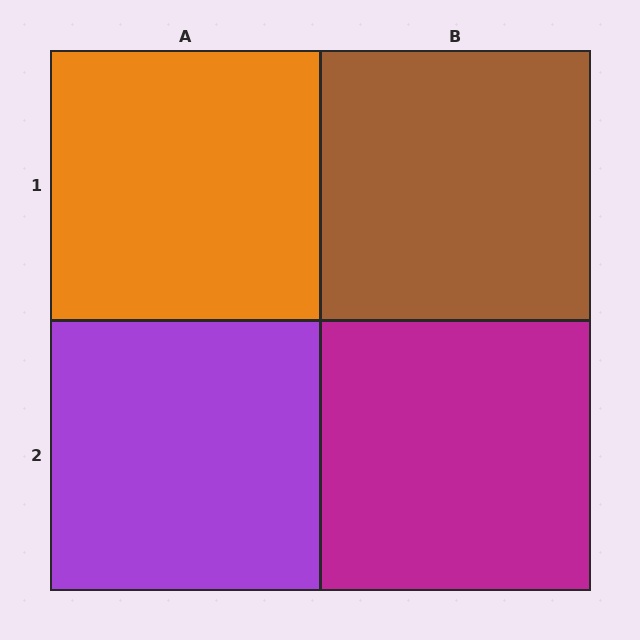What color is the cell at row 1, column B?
Brown.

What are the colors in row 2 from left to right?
Purple, magenta.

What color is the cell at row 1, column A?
Orange.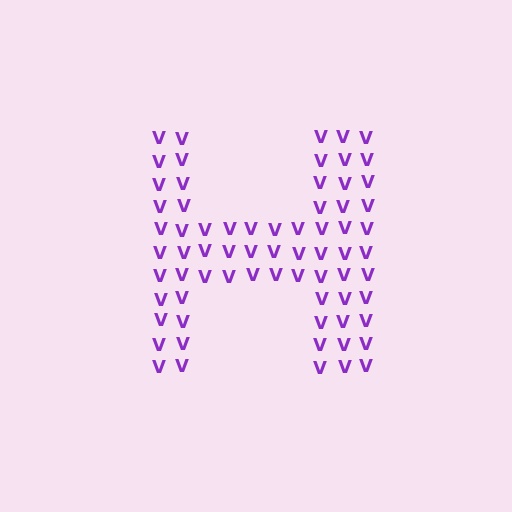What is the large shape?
The large shape is the letter H.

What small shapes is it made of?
It is made of small letter V's.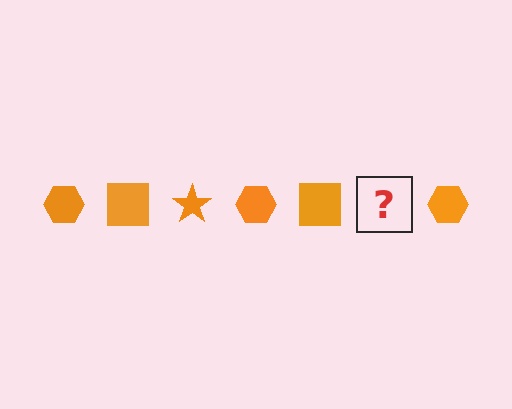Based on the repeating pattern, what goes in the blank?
The blank should be an orange star.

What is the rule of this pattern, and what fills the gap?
The rule is that the pattern cycles through hexagon, square, star shapes in orange. The gap should be filled with an orange star.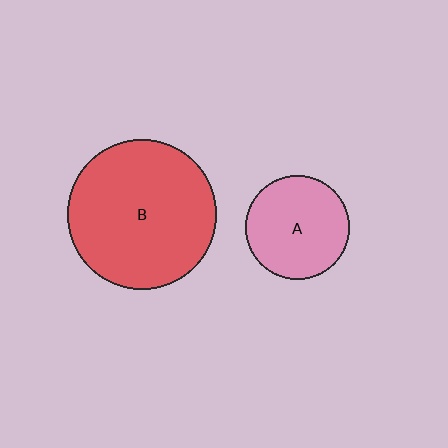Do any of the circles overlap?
No, none of the circles overlap.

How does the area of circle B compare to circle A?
Approximately 2.1 times.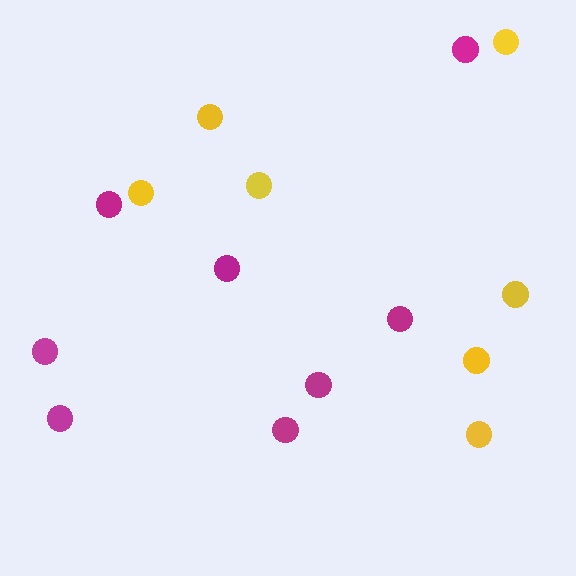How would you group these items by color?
There are 2 groups: one group of yellow circles (7) and one group of magenta circles (8).